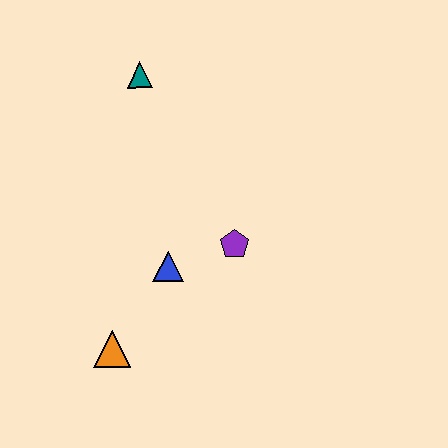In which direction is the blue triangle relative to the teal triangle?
The blue triangle is below the teal triangle.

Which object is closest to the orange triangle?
The blue triangle is closest to the orange triangle.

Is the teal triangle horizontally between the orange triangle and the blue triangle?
Yes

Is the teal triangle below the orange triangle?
No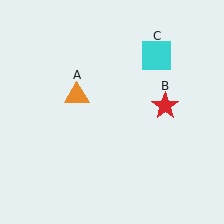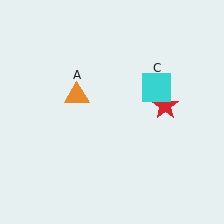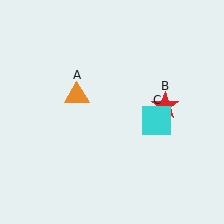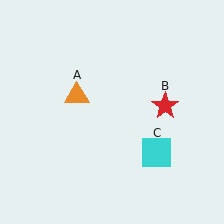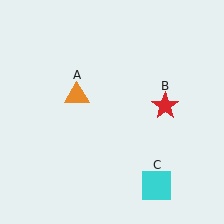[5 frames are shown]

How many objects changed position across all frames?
1 object changed position: cyan square (object C).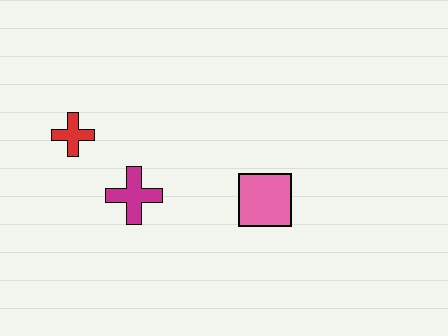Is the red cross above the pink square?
Yes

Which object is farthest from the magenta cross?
The pink square is farthest from the magenta cross.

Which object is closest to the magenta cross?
The red cross is closest to the magenta cross.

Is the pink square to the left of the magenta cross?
No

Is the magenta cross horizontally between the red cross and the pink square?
Yes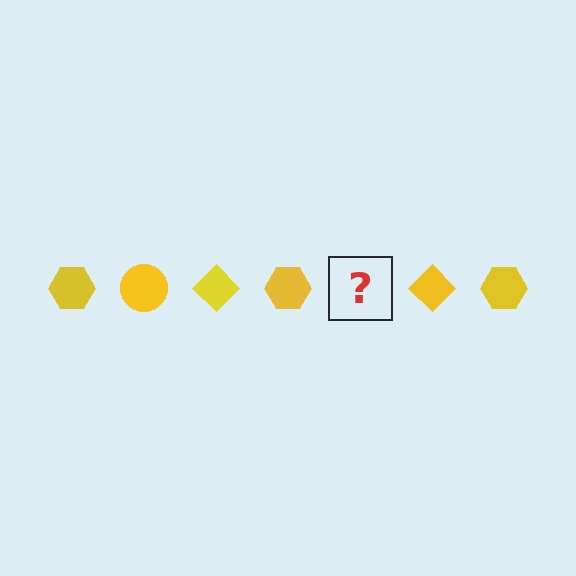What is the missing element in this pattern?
The missing element is a yellow circle.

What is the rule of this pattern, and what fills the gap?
The rule is that the pattern cycles through hexagon, circle, diamond shapes in yellow. The gap should be filled with a yellow circle.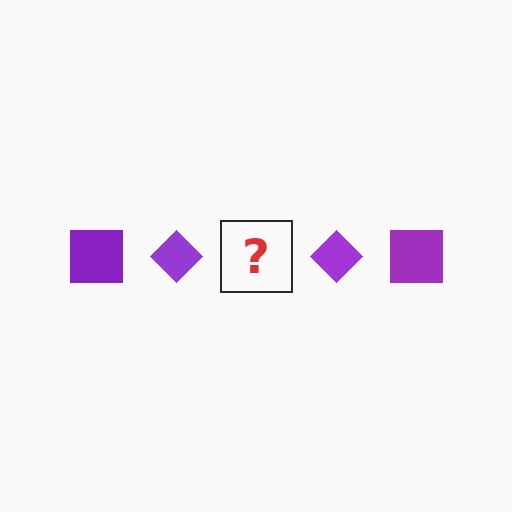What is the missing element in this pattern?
The missing element is a purple square.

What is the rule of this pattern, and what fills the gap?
The rule is that the pattern cycles through square, diamond shapes in purple. The gap should be filled with a purple square.